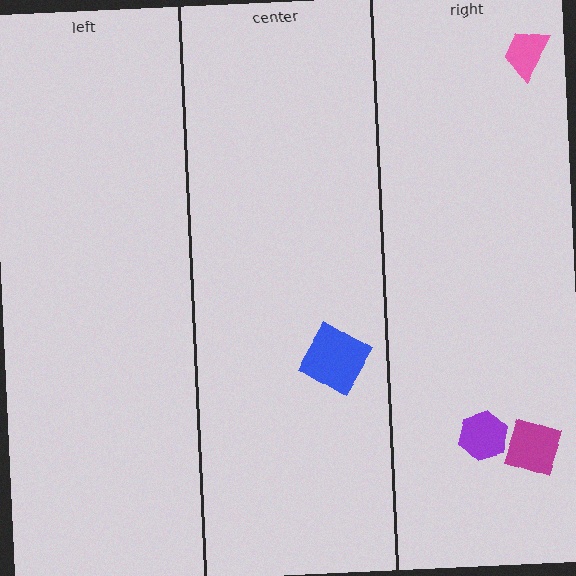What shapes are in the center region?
The blue diamond.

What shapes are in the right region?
The pink trapezoid, the magenta diamond, the purple hexagon.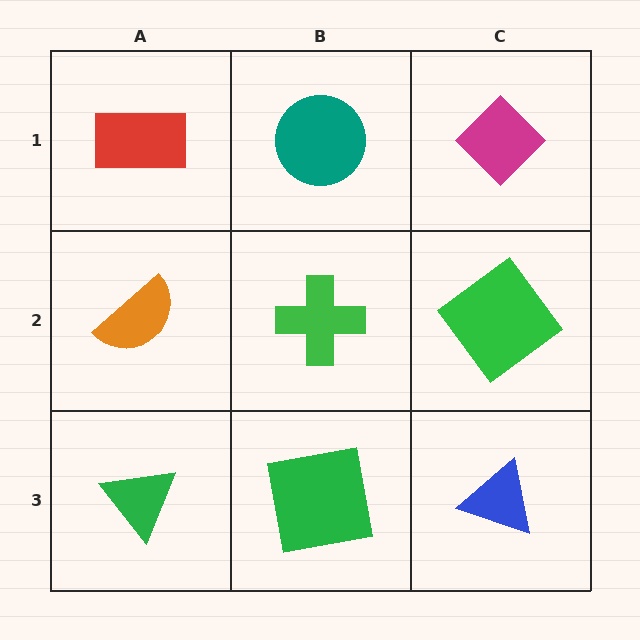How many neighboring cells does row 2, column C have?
3.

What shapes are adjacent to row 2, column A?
A red rectangle (row 1, column A), a green triangle (row 3, column A), a green cross (row 2, column B).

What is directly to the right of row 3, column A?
A green square.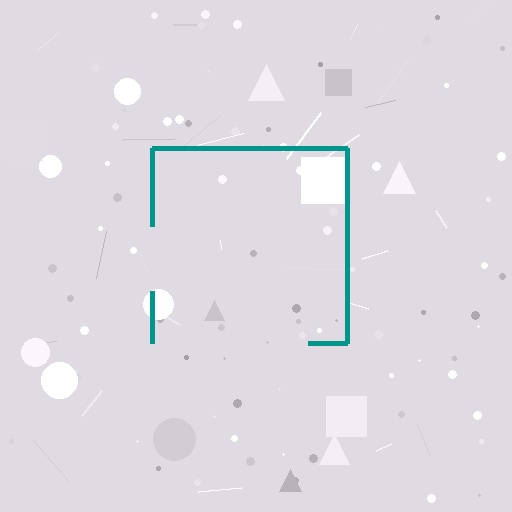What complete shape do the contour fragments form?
The contour fragments form a square.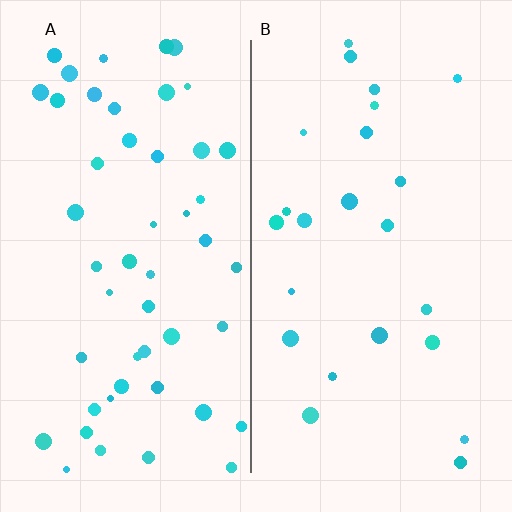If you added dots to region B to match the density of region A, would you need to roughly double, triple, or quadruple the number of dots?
Approximately double.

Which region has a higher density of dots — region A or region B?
A (the left).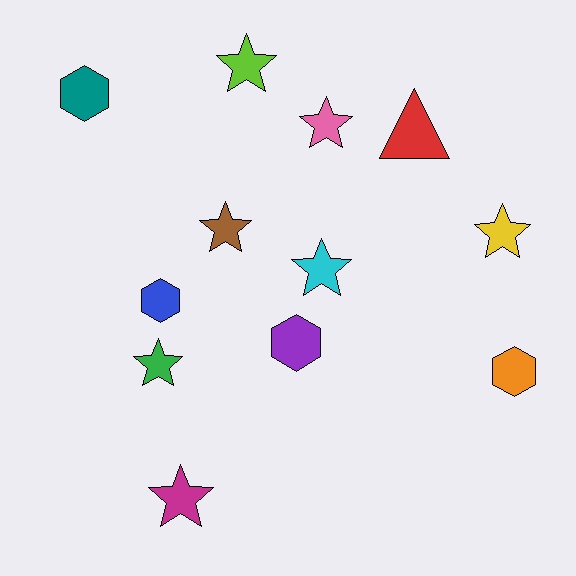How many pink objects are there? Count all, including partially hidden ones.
There is 1 pink object.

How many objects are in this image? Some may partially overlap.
There are 12 objects.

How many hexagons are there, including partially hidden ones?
There are 4 hexagons.